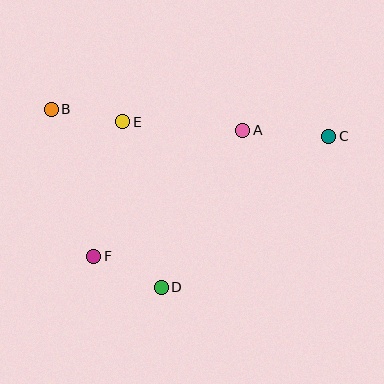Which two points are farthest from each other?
Points B and C are farthest from each other.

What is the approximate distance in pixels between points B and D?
The distance between B and D is approximately 209 pixels.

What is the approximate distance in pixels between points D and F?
The distance between D and F is approximately 74 pixels.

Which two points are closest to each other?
Points B and E are closest to each other.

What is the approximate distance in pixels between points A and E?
The distance between A and E is approximately 120 pixels.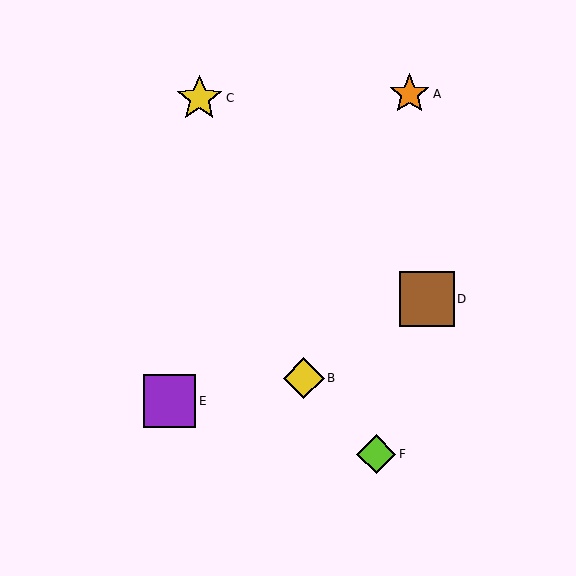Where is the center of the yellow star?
The center of the yellow star is at (199, 98).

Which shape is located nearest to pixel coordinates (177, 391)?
The purple square (labeled E) at (170, 401) is nearest to that location.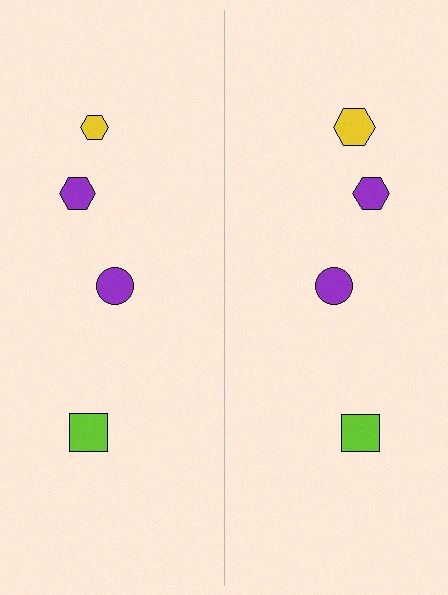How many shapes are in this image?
There are 8 shapes in this image.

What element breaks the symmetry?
The yellow hexagon on the right side has a different size than its mirror counterpart.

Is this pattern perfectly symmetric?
No, the pattern is not perfectly symmetric. The yellow hexagon on the right side has a different size than its mirror counterpart.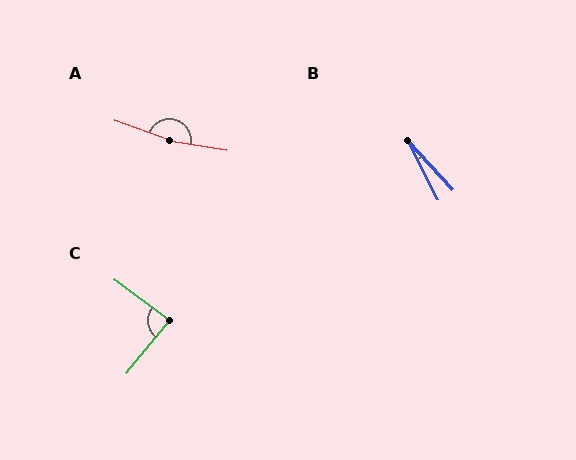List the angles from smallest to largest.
B (16°), C (88°), A (169°).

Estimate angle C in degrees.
Approximately 88 degrees.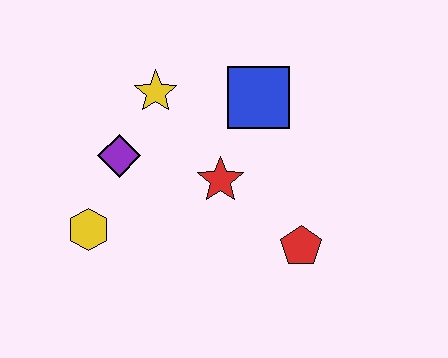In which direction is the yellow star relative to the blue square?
The yellow star is to the left of the blue square.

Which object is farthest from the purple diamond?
The red pentagon is farthest from the purple diamond.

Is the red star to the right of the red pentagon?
No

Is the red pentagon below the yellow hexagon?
Yes